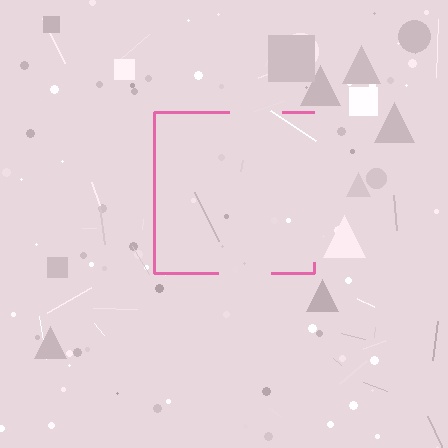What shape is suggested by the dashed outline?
The dashed outline suggests a square.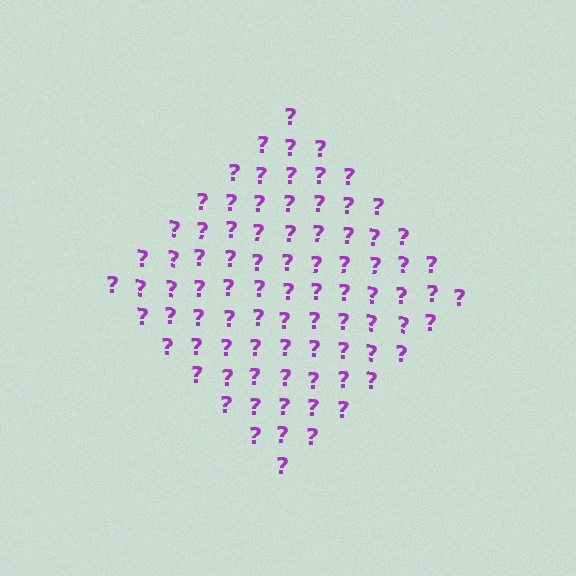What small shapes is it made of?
It is made of small question marks.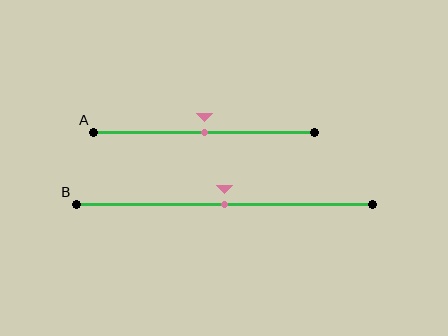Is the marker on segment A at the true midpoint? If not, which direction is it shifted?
Yes, the marker on segment A is at the true midpoint.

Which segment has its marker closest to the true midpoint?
Segment A has its marker closest to the true midpoint.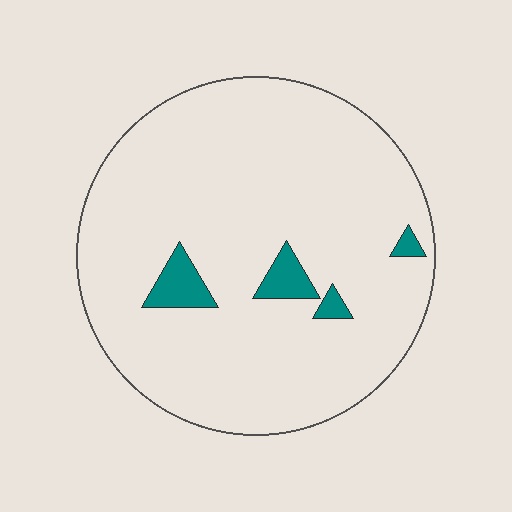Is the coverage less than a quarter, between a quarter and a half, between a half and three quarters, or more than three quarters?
Less than a quarter.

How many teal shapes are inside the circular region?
4.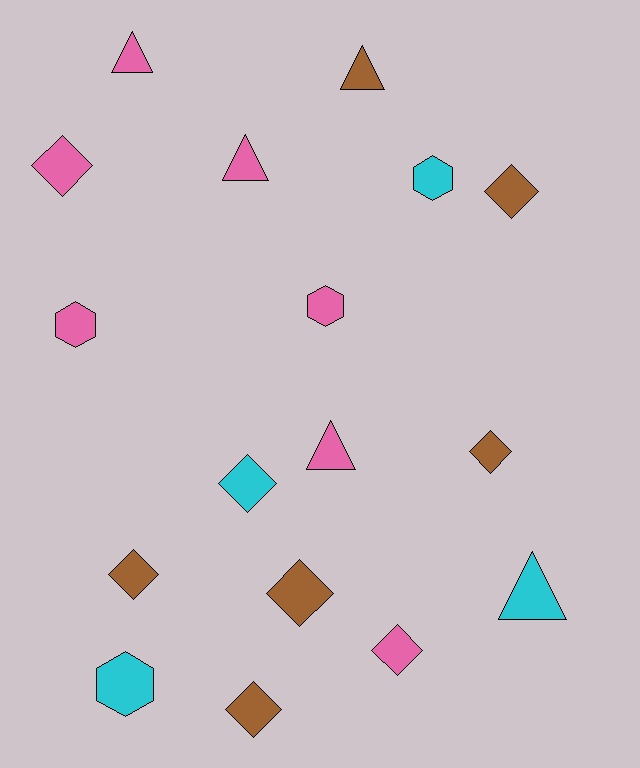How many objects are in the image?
There are 17 objects.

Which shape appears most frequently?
Diamond, with 8 objects.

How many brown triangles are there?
There is 1 brown triangle.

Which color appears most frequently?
Pink, with 7 objects.